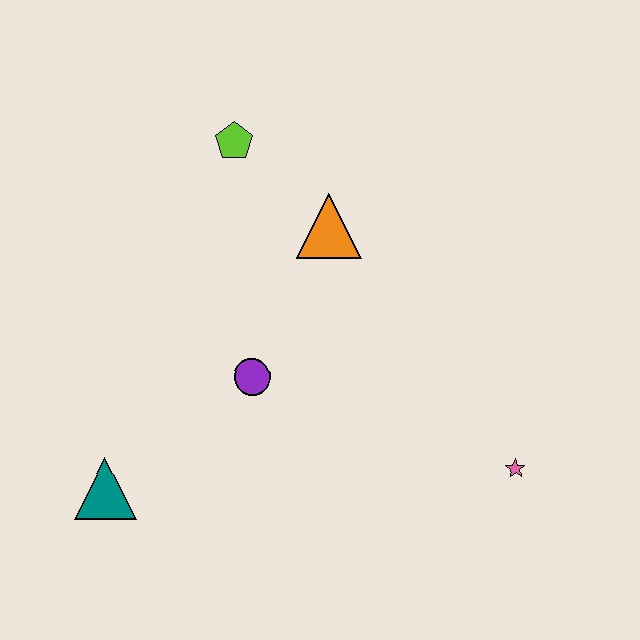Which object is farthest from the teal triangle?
The pink star is farthest from the teal triangle.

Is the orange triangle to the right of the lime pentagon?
Yes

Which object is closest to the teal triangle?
The purple circle is closest to the teal triangle.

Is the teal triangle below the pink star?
Yes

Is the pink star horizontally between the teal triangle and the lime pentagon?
No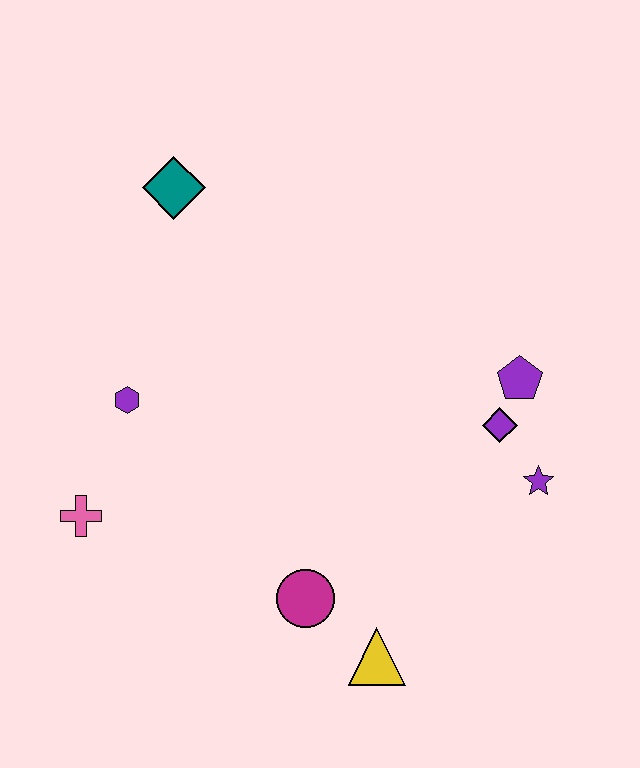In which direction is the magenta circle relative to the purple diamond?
The magenta circle is to the left of the purple diamond.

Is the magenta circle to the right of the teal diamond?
Yes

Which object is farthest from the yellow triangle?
The teal diamond is farthest from the yellow triangle.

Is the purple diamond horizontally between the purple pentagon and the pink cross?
Yes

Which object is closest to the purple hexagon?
The pink cross is closest to the purple hexagon.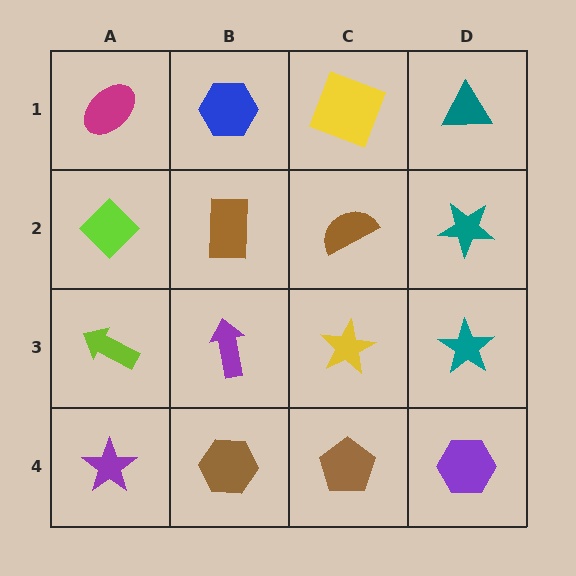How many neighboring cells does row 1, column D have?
2.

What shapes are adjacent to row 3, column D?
A teal star (row 2, column D), a purple hexagon (row 4, column D), a yellow star (row 3, column C).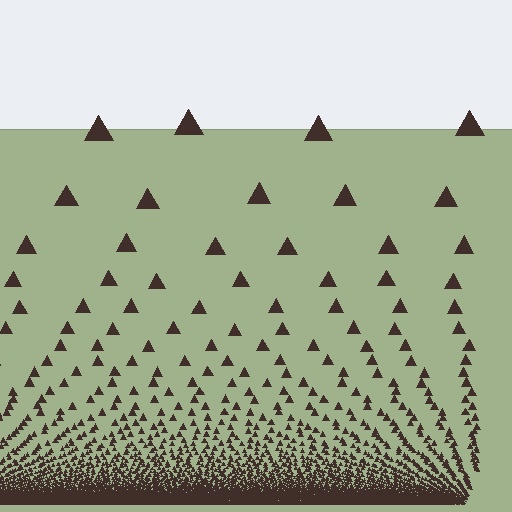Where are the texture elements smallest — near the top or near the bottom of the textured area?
Near the bottom.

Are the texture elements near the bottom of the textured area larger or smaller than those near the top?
Smaller. The gradient is inverted — elements near the bottom are smaller and denser.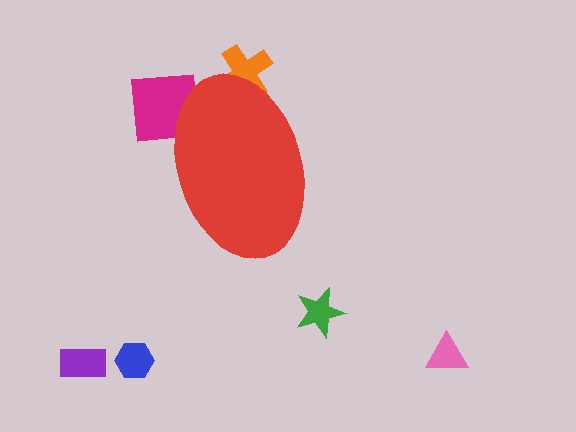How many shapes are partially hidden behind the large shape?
2 shapes are partially hidden.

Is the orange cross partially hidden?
Yes, the orange cross is partially hidden behind the red ellipse.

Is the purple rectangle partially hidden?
No, the purple rectangle is fully visible.